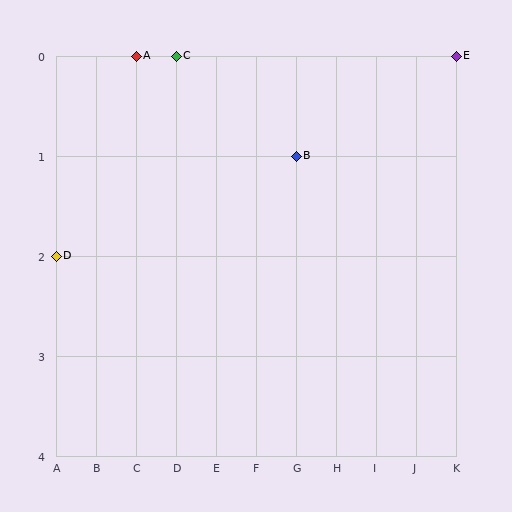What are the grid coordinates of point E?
Point E is at grid coordinates (K, 0).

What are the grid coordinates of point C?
Point C is at grid coordinates (D, 0).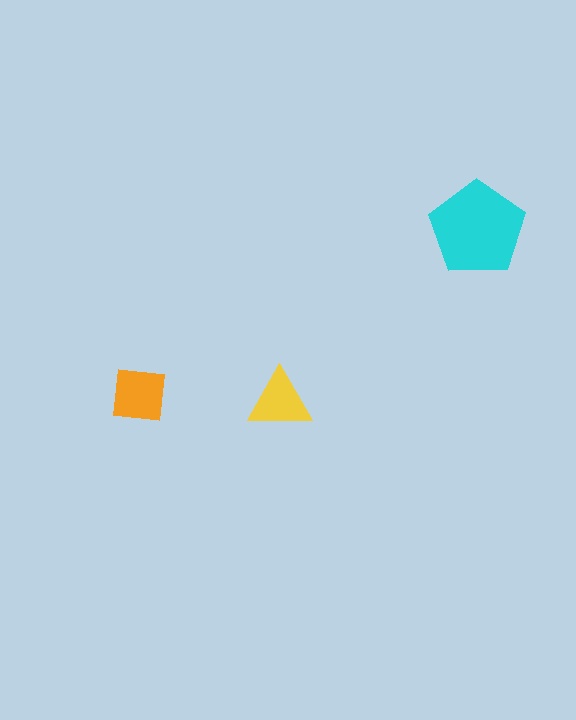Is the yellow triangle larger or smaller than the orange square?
Smaller.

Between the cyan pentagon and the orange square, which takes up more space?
The cyan pentagon.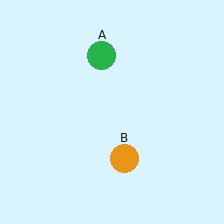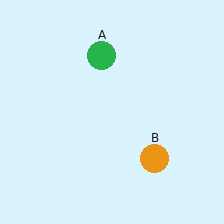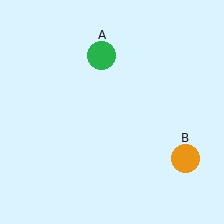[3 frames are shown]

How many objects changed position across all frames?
1 object changed position: orange circle (object B).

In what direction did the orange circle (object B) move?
The orange circle (object B) moved right.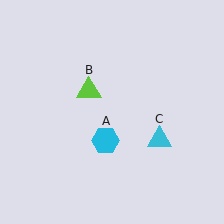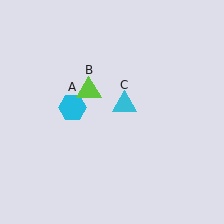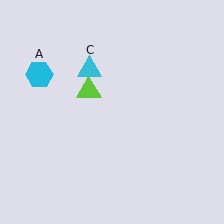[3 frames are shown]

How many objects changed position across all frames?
2 objects changed position: cyan hexagon (object A), cyan triangle (object C).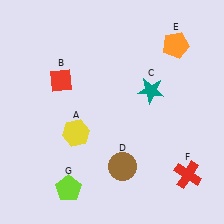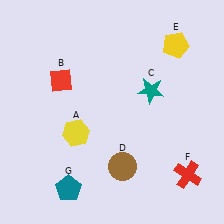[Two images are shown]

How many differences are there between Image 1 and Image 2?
There are 2 differences between the two images.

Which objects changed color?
E changed from orange to yellow. G changed from lime to teal.